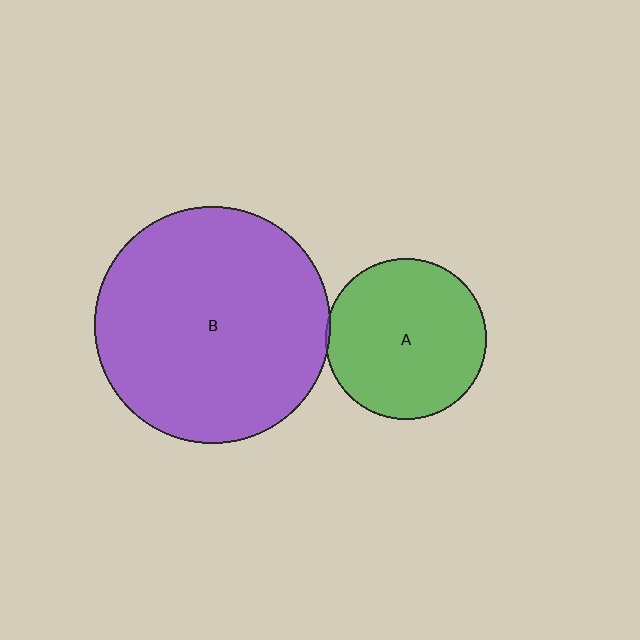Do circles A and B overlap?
Yes.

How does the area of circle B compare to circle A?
Approximately 2.2 times.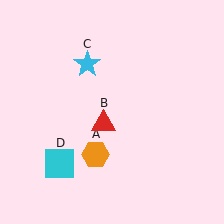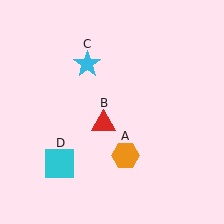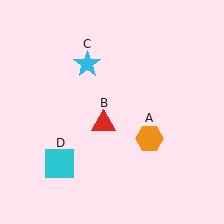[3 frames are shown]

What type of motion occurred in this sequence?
The orange hexagon (object A) rotated counterclockwise around the center of the scene.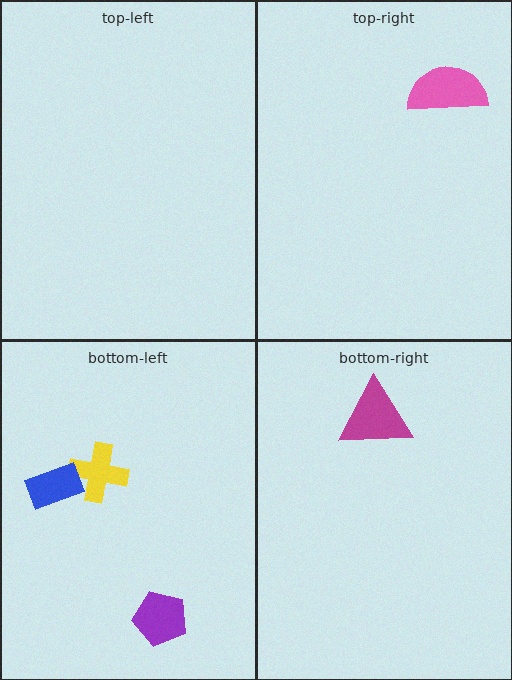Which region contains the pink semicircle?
The top-right region.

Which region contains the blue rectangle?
The bottom-left region.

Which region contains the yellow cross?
The bottom-left region.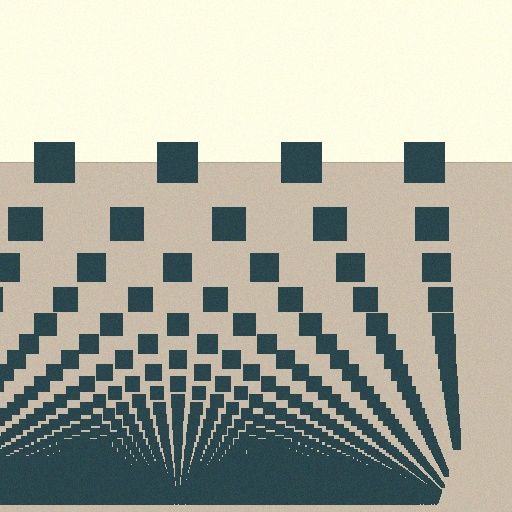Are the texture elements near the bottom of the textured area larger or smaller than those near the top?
Smaller. The gradient is inverted — elements near the bottom are smaller and denser.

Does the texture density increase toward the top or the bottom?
Density increases toward the bottom.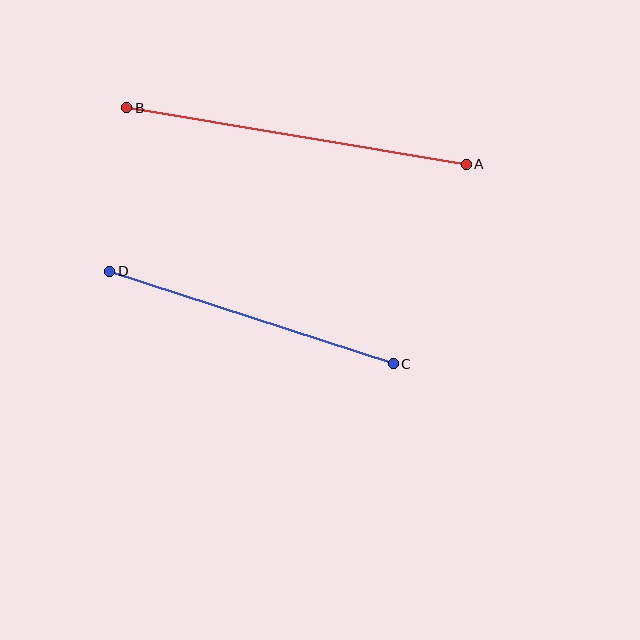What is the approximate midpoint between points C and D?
The midpoint is at approximately (252, 317) pixels.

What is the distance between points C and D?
The distance is approximately 298 pixels.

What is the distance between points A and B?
The distance is approximately 344 pixels.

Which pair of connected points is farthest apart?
Points A and B are farthest apart.